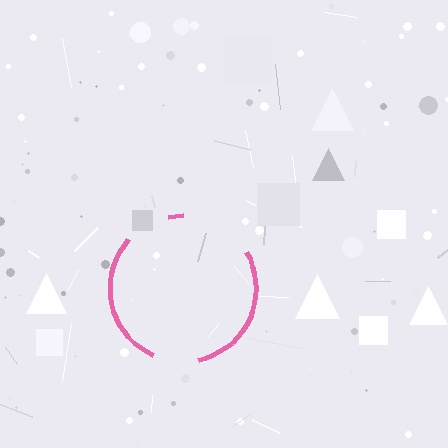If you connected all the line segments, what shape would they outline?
They would outline a circle.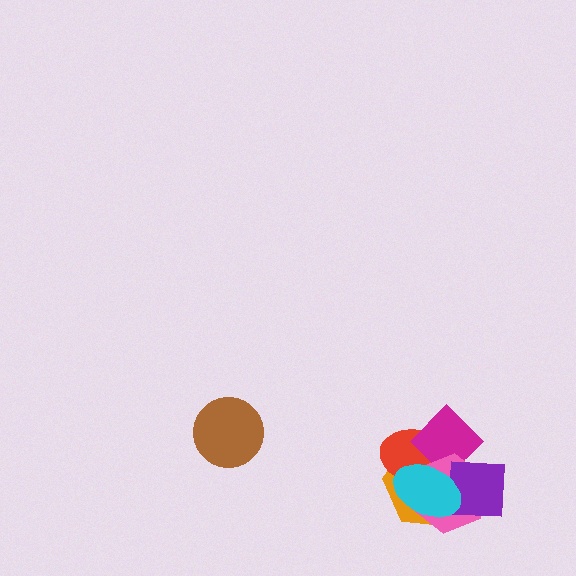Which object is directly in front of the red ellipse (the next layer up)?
The magenta diamond is directly in front of the red ellipse.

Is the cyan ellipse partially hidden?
No, no other shape covers it.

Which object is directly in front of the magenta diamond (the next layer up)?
The pink hexagon is directly in front of the magenta diamond.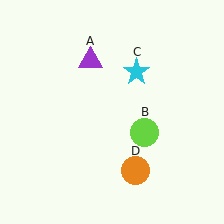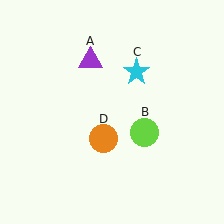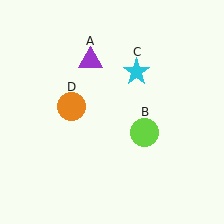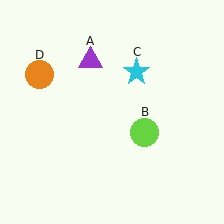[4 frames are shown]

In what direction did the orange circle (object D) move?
The orange circle (object D) moved up and to the left.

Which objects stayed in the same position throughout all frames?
Purple triangle (object A) and lime circle (object B) and cyan star (object C) remained stationary.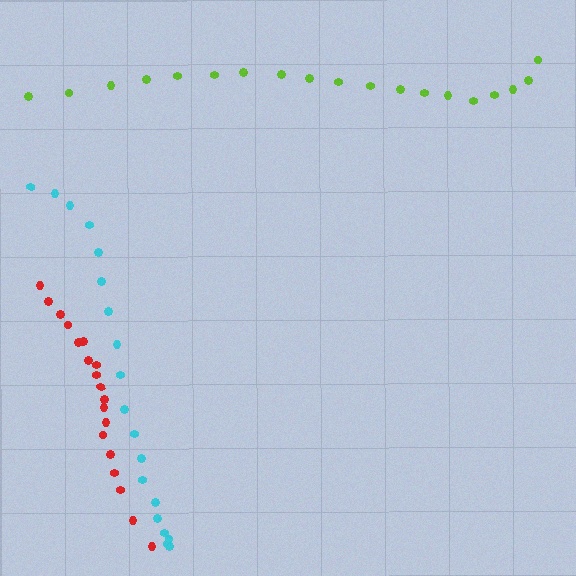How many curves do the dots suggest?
There are 3 distinct paths.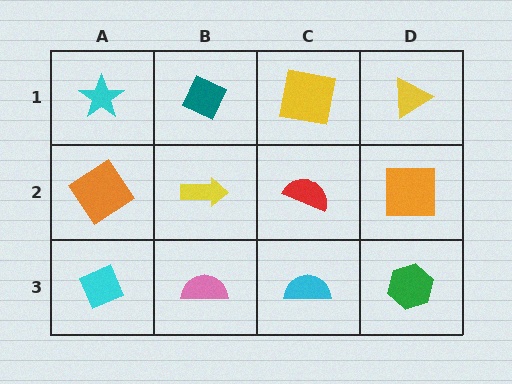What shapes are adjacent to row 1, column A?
An orange diamond (row 2, column A), a teal diamond (row 1, column B).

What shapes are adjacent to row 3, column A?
An orange diamond (row 2, column A), a pink semicircle (row 3, column B).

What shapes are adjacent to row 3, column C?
A red semicircle (row 2, column C), a pink semicircle (row 3, column B), a green hexagon (row 3, column D).